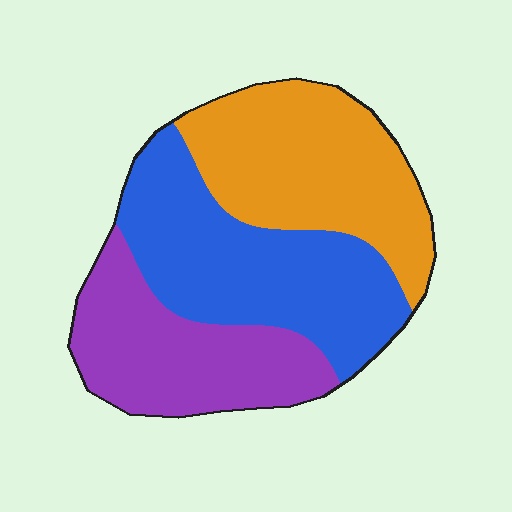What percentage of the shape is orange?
Orange takes up about one third (1/3) of the shape.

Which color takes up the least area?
Purple, at roughly 30%.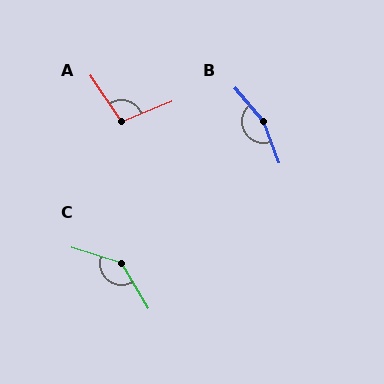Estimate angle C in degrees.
Approximately 139 degrees.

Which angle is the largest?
B, at approximately 160 degrees.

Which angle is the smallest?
A, at approximately 102 degrees.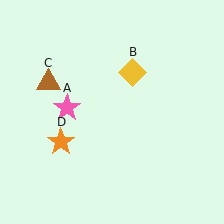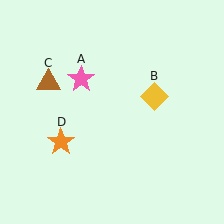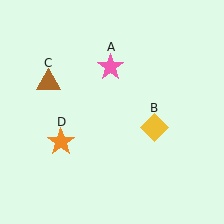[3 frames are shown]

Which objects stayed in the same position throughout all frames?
Brown triangle (object C) and orange star (object D) remained stationary.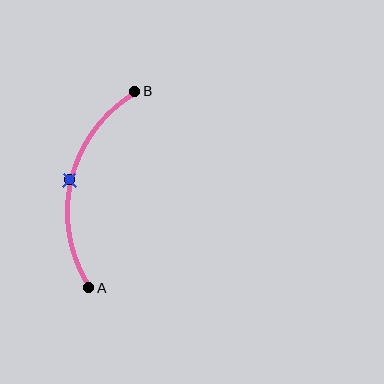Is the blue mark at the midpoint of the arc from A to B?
Yes. The blue mark lies on the arc at equal arc-length from both A and B — it is the arc midpoint.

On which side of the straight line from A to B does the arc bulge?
The arc bulges to the left of the straight line connecting A and B.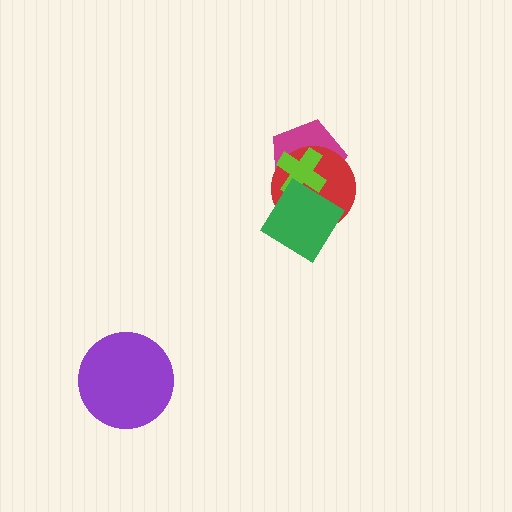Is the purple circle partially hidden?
No, no other shape covers it.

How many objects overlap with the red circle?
3 objects overlap with the red circle.